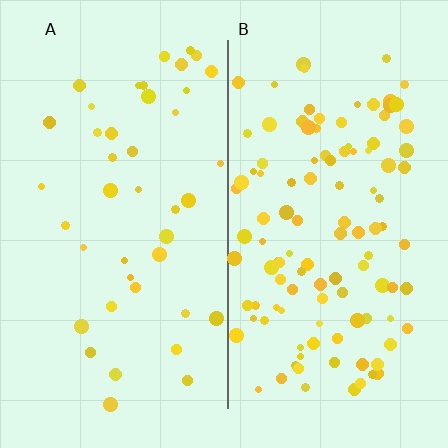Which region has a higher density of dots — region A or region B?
B (the right).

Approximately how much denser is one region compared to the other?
Approximately 2.7× — region B over region A.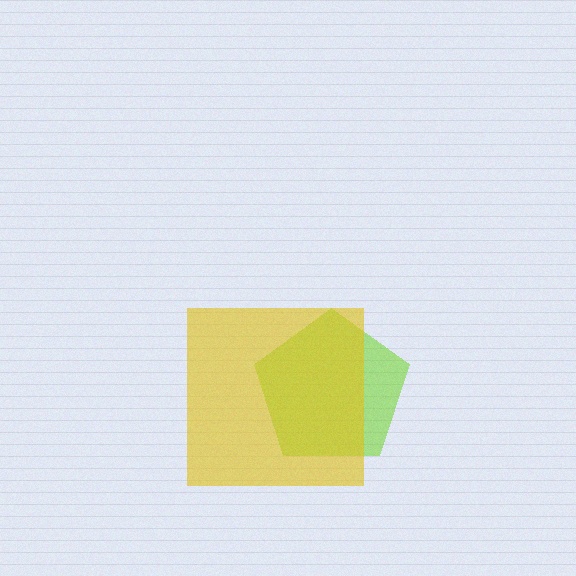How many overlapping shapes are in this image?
There are 2 overlapping shapes in the image.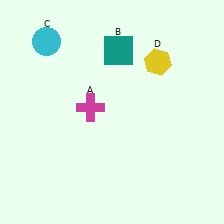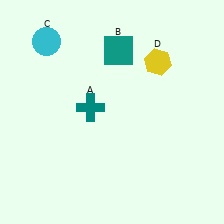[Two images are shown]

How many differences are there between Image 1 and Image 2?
There is 1 difference between the two images.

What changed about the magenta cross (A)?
In Image 1, A is magenta. In Image 2, it changed to teal.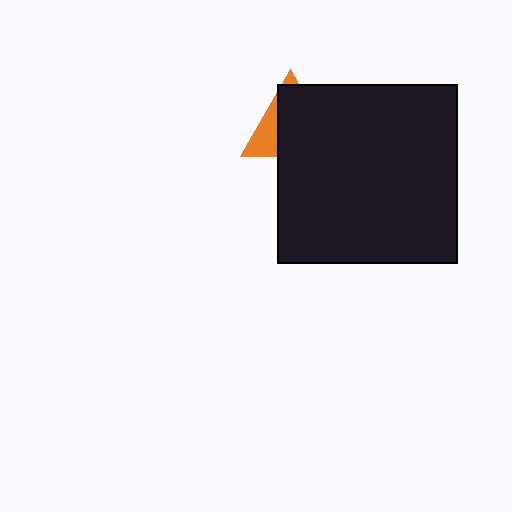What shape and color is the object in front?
The object in front is a black square.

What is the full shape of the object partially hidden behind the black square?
The partially hidden object is an orange triangle.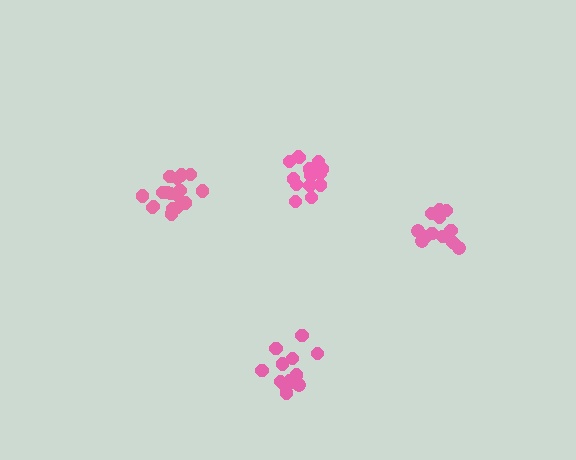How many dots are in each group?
Group 1: 17 dots, Group 2: 12 dots, Group 3: 16 dots, Group 4: 12 dots (57 total).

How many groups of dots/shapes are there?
There are 4 groups.